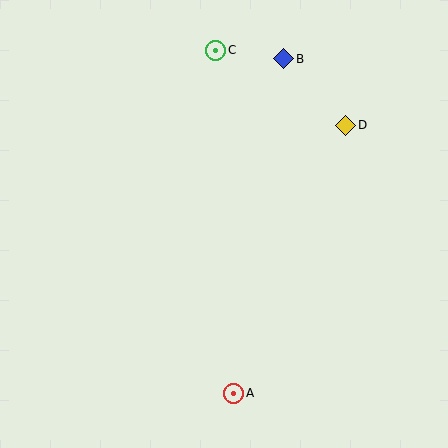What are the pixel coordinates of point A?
Point A is at (234, 393).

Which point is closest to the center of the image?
Point D at (346, 125) is closest to the center.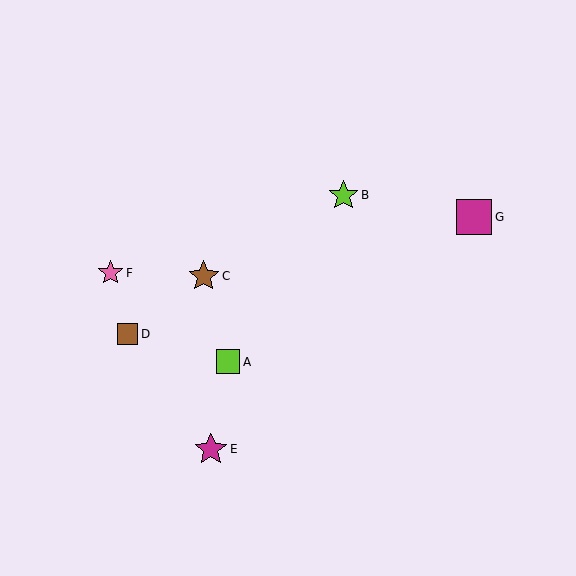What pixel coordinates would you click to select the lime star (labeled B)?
Click at (344, 195) to select the lime star B.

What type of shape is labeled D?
Shape D is a brown square.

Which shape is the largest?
The magenta square (labeled G) is the largest.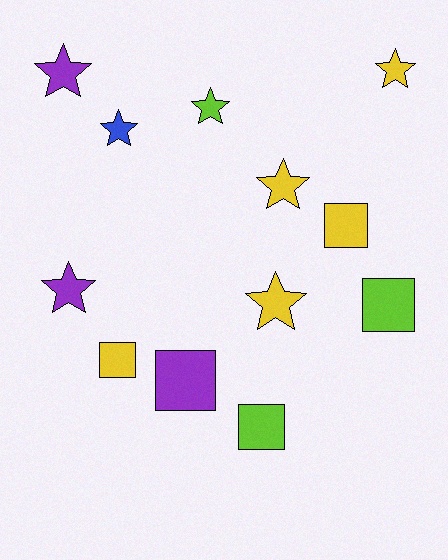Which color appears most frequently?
Yellow, with 5 objects.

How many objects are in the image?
There are 12 objects.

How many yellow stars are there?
There are 3 yellow stars.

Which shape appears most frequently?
Star, with 7 objects.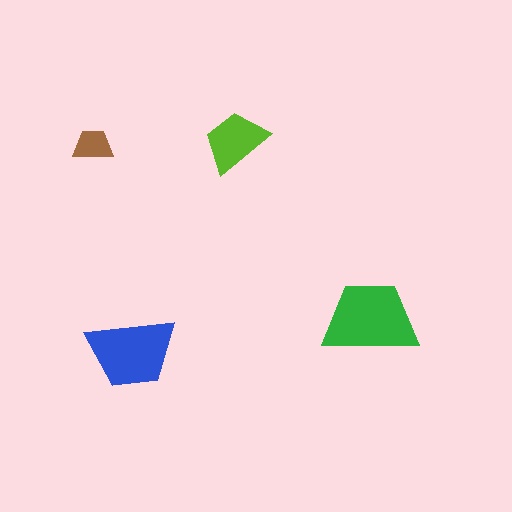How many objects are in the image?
There are 4 objects in the image.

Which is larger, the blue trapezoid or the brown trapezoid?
The blue one.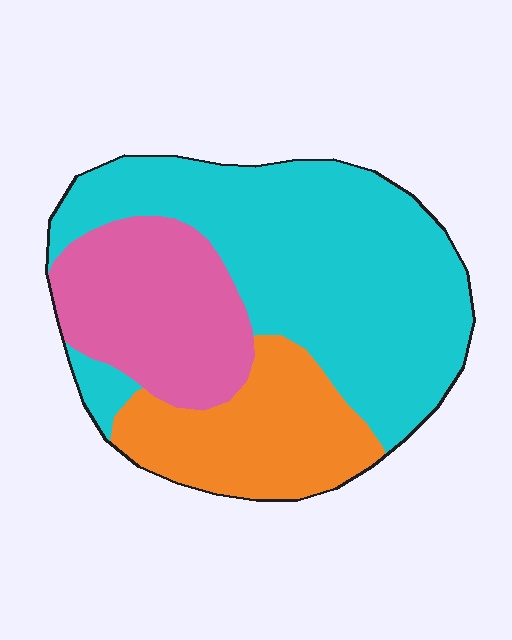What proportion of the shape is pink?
Pink takes up between a sixth and a third of the shape.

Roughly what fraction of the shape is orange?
Orange takes up less than a quarter of the shape.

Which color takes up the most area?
Cyan, at roughly 55%.